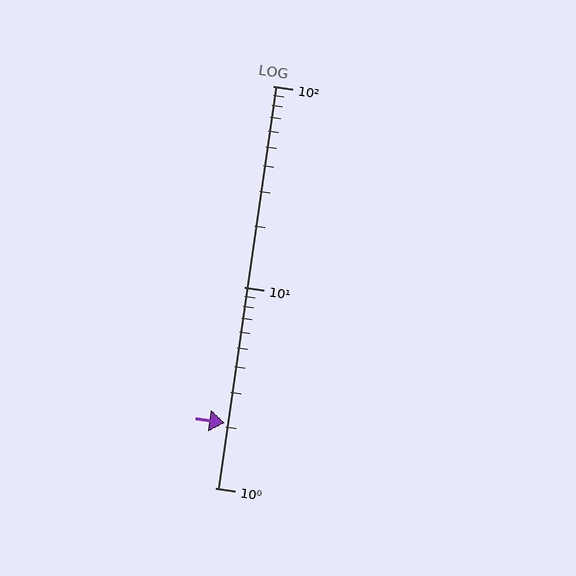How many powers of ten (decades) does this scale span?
The scale spans 2 decades, from 1 to 100.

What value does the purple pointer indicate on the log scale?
The pointer indicates approximately 2.1.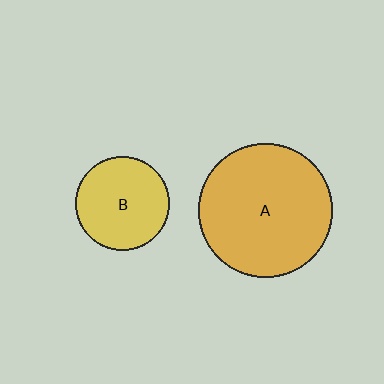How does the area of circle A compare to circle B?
Approximately 2.0 times.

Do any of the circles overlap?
No, none of the circles overlap.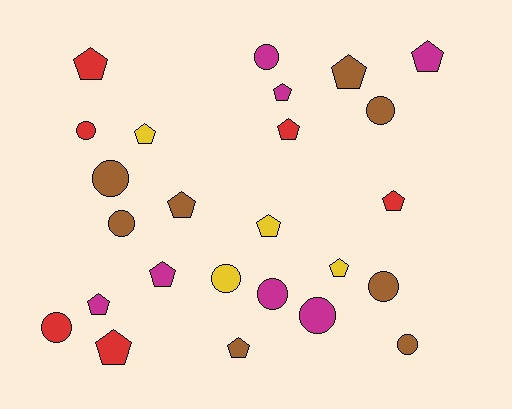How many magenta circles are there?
There are 3 magenta circles.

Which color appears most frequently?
Brown, with 8 objects.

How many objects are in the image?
There are 25 objects.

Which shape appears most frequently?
Pentagon, with 14 objects.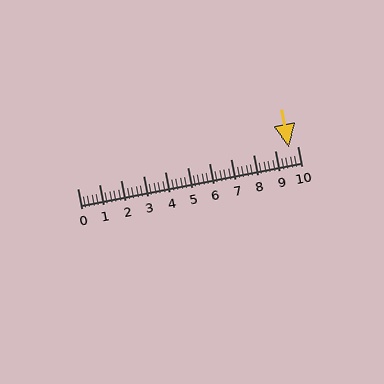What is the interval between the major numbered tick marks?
The major tick marks are spaced 1 units apart.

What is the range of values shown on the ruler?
The ruler shows values from 0 to 10.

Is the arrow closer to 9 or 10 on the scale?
The arrow is closer to 10.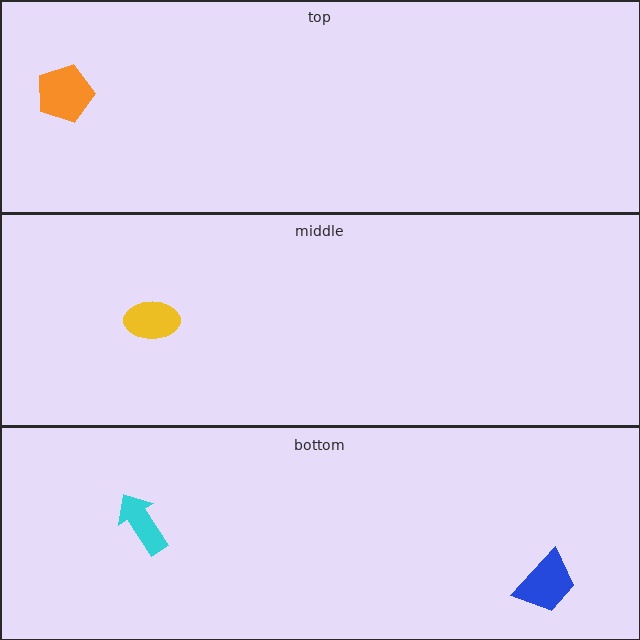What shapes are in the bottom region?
The cyan arrow, the blue trapezoid.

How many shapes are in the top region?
1.